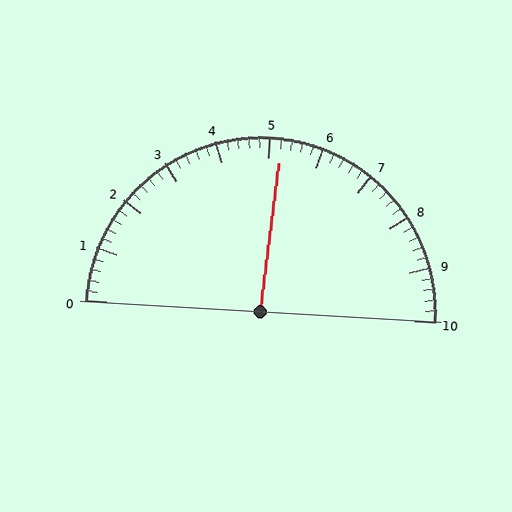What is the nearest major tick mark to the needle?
The nearest major tick mark is 5.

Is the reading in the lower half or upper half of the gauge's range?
The reading is in the upper half of the range (0 to 10).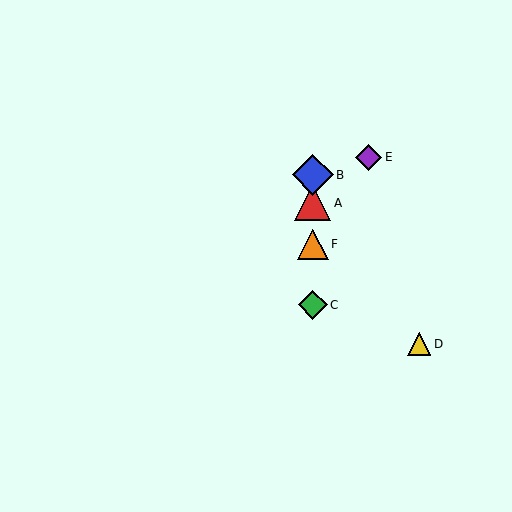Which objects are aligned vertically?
Objects A, B, C, F are aligned vertically.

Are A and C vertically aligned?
Yes, both are at x≈313.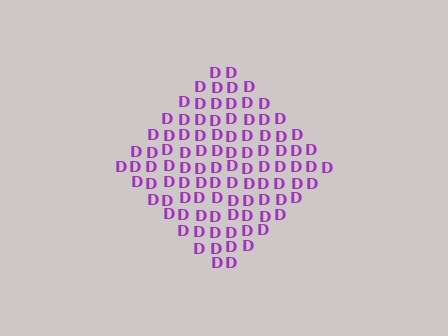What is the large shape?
The large shape is a diamond.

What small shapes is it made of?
It is made of small letter D's.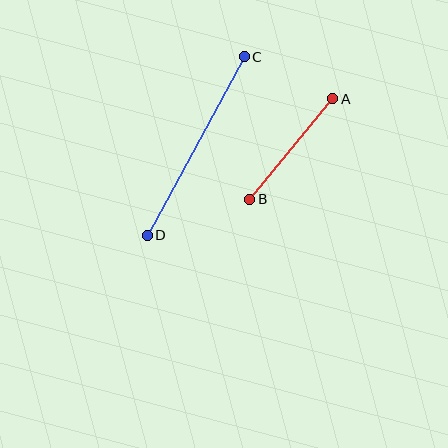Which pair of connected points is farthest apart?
Points C and D are farthest apart.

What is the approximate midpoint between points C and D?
The midpoint is at approximately (196, 146) pixels.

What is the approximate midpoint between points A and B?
The midpoint is at approximately (291, 149) pixels.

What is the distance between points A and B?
The distance is approximately 130 pixels.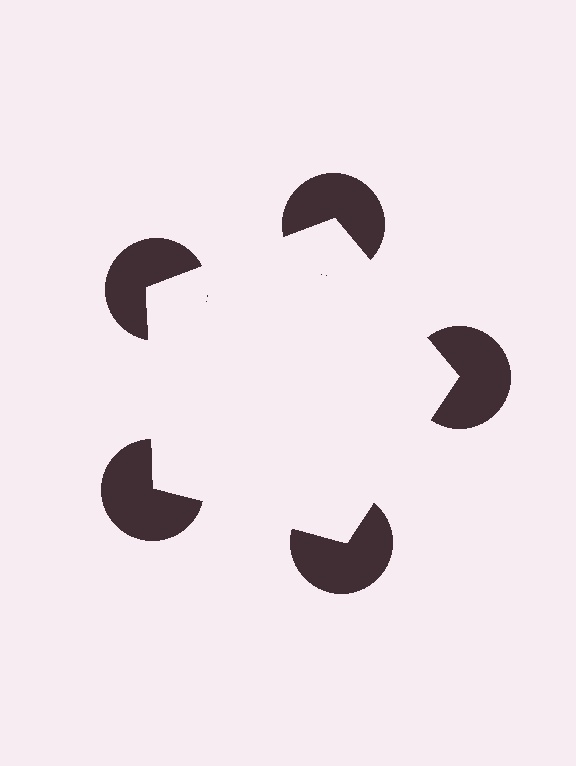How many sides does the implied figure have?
5 sides.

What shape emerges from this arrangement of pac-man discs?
An illusory pentagon — its edges are inferred from the aligned wedge cuts in the pac-man discs, not physically drawn.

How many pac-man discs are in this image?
There are 5 — one at each vertex of the illusory pentagon.